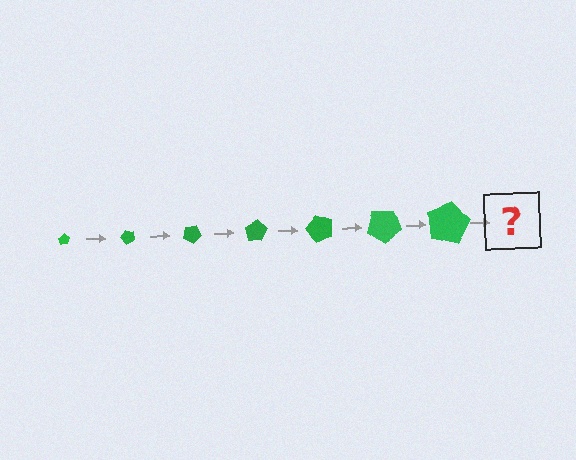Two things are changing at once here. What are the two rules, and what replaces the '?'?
The two rules are that the pentagon grows larger each step and it rotates 50 degrees each step. The '?' should be a pentagon, larger than the previous one and rotated 350 degrees from the start.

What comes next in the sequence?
The next element should be a pentagon, larger than the previous one and rotated 350 degrees from the start.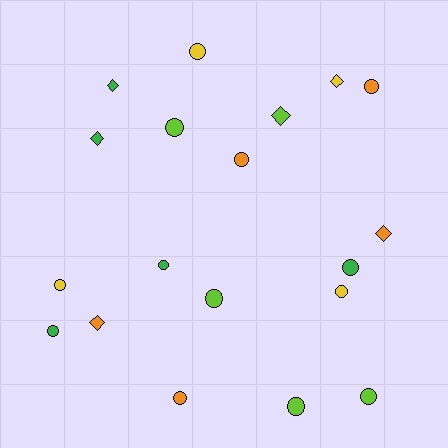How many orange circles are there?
There are 3 orange circles.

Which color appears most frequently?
Green, with 5 objects.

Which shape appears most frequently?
Circle, with 13 objects.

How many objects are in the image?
There are 19 objects.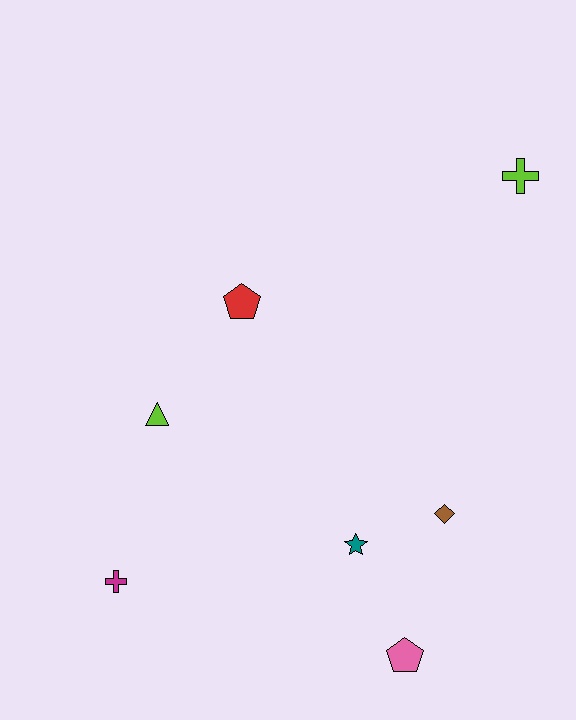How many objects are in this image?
There are 7 objects.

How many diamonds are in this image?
There is 1 diamond.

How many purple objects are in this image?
There are no purple objects.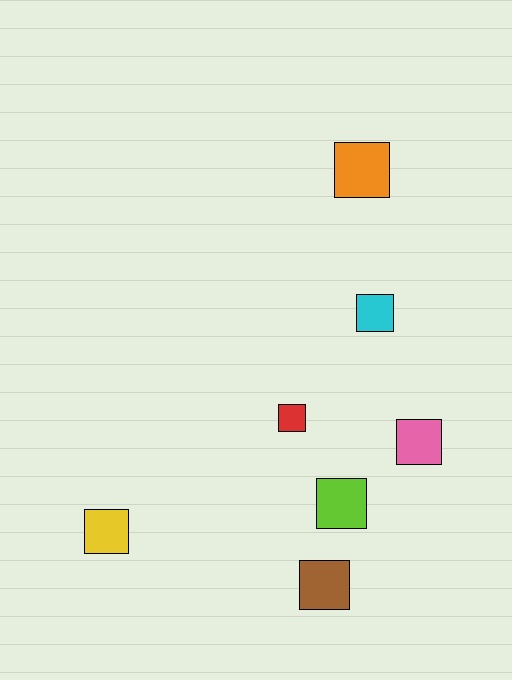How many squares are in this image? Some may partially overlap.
There are 7 squares.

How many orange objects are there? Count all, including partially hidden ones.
There is 1 orange object.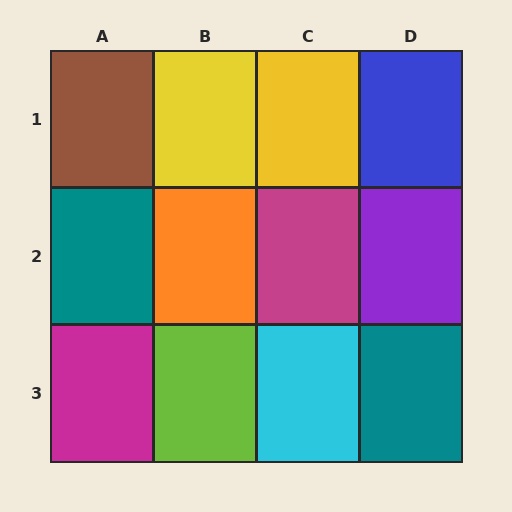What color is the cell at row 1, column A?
Brown.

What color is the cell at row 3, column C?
Cyan.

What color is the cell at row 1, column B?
Yellow.